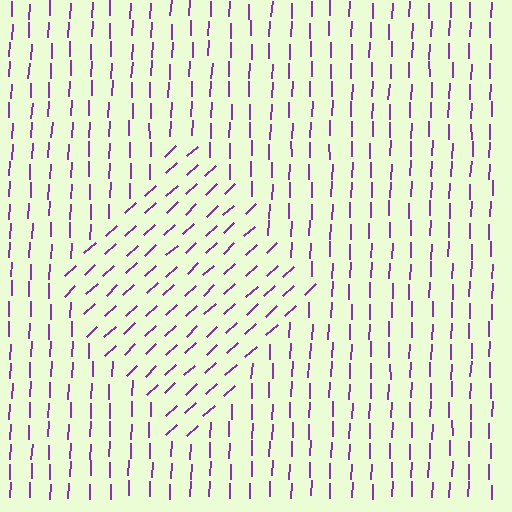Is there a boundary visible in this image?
Yes, there is a texture boundary formed by a change in line orientation.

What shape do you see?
I see a diamond.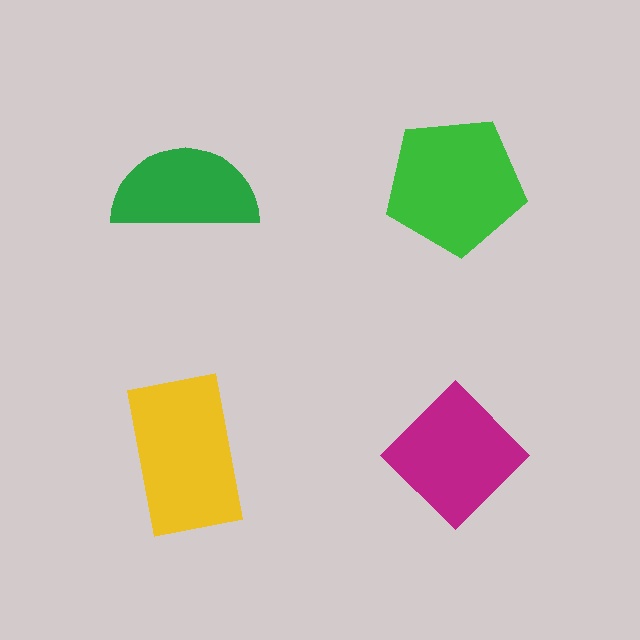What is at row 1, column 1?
A green semicircle.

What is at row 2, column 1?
A yellow rectangle.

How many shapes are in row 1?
2 shapes.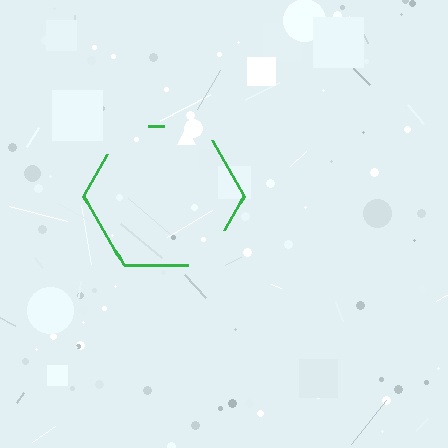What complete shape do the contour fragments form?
The contour fragments form a hexagon.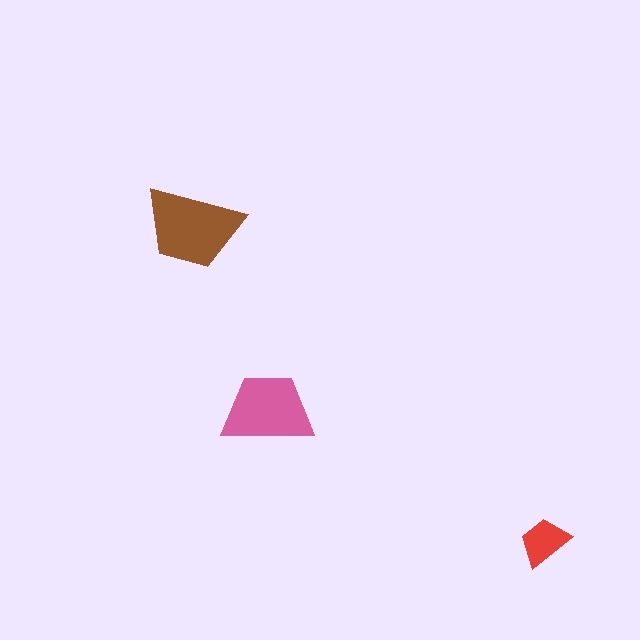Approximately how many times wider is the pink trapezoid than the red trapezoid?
About 2 times wider.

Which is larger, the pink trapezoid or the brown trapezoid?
The brown one.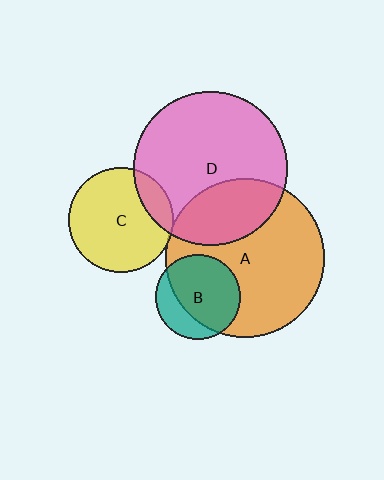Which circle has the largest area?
Circle A (orange).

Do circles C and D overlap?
Yes.